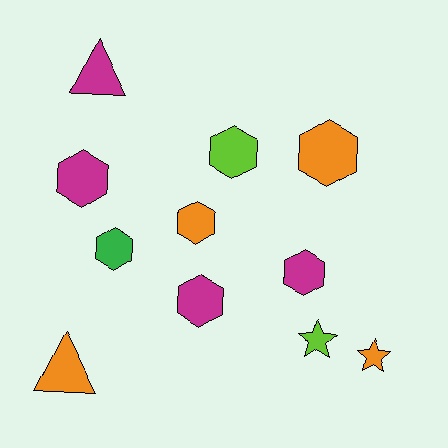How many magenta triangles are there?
There is 1 magenta triangle.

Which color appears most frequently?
Magenta, with 4 objects.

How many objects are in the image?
There are 11 objects.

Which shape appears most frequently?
Hexagon, with 7 objects.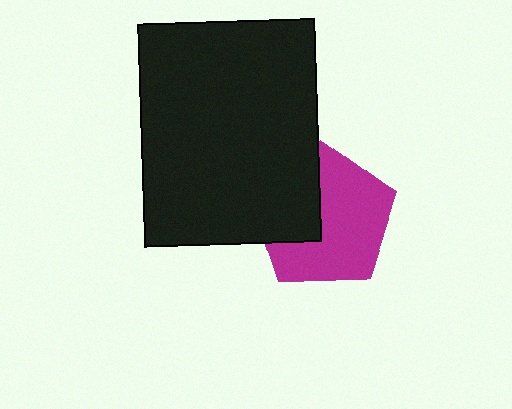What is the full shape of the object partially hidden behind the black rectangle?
The partially hidden object is a magenta pentagon.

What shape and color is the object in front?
The object in front is a black rectangle.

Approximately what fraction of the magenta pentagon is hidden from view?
Roughly 35% of the magenta pentagon is hidden behind the black rectangle.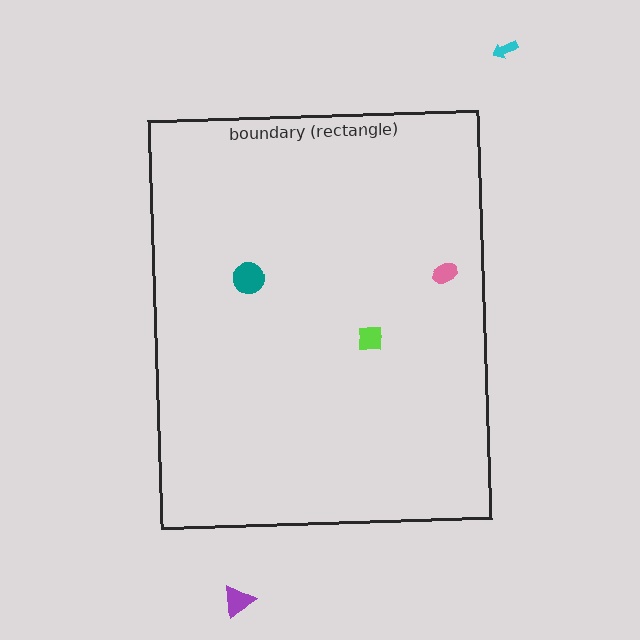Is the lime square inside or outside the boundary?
Inside.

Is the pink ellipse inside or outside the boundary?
Inside.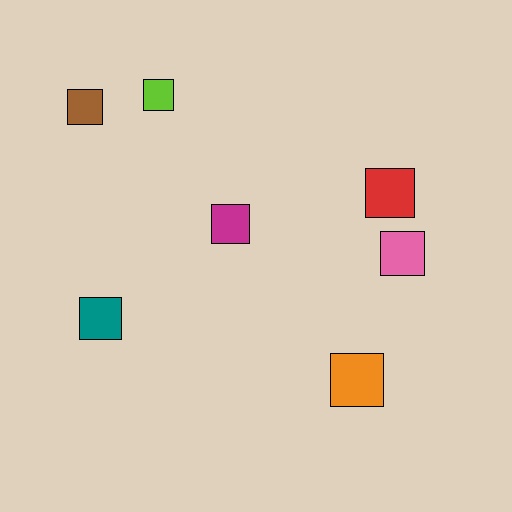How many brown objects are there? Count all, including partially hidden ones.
There is 1 brown object.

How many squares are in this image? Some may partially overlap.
There are 7 squares.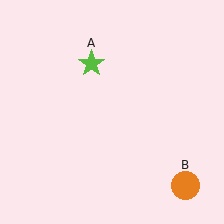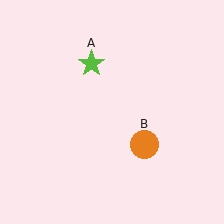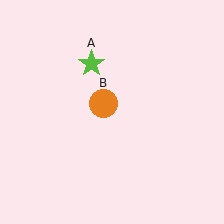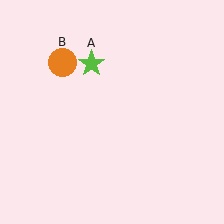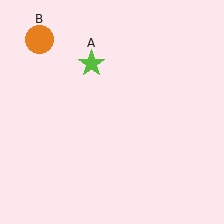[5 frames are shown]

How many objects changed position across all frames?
1 object changed position: orange circle (object B).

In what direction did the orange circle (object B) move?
The orange circle (object B) moved up and to the left.